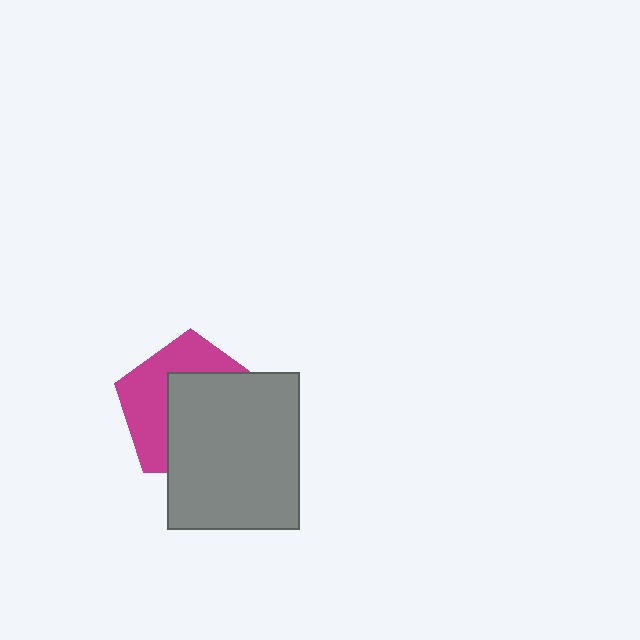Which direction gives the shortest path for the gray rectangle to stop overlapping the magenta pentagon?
Moving toward the lower-right gives the shortest separation.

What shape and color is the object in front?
The object in front is a gray rectangle.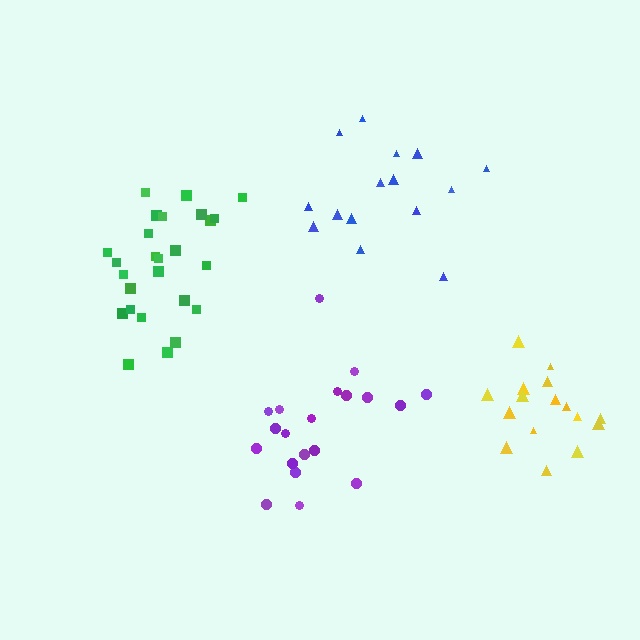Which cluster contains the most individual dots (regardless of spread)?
Green (26).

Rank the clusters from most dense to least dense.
green, purple, yellow, blue.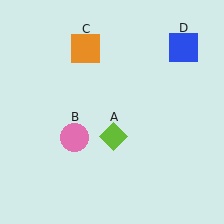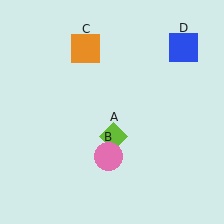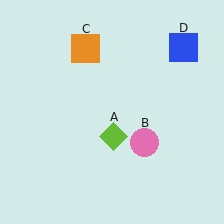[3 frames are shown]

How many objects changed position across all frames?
1 object changed position: pink circle (object B).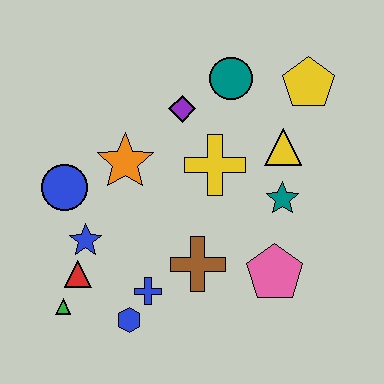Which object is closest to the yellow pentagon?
The yellow triangle is closest to the yellow pentagon.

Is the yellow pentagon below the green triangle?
No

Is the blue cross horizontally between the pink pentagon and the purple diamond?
No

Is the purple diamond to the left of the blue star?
No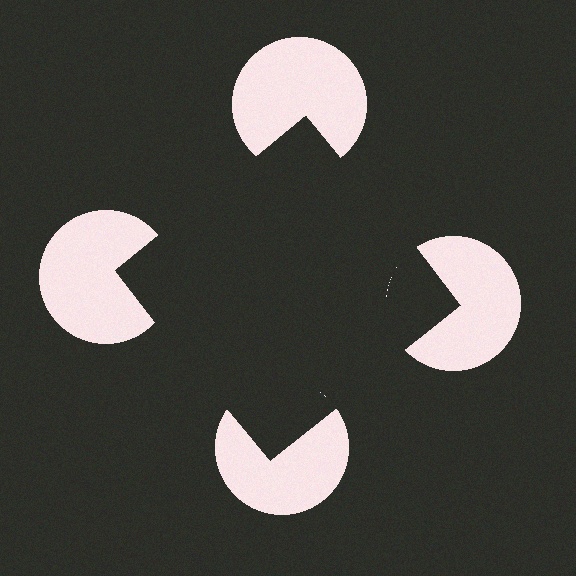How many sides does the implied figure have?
4 sides.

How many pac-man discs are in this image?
There are 4 — one at each vertex of the illusory square.